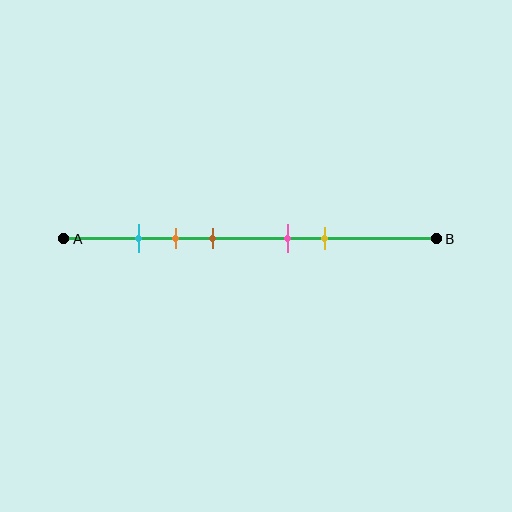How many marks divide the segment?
There are 5 marks dividing the segment.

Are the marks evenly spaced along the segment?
No, the marks are not evenly spaced.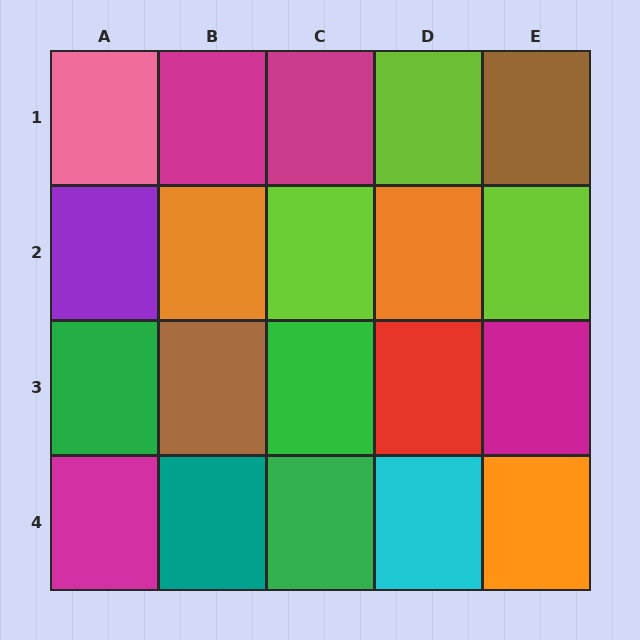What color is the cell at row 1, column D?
Lime.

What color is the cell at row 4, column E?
Orange.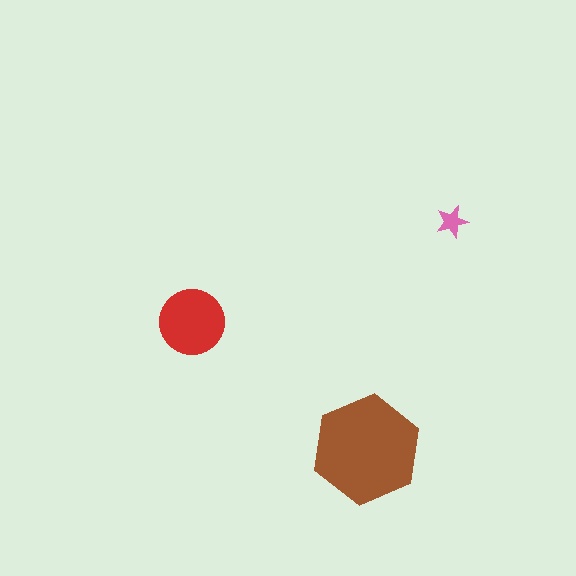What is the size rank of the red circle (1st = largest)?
2nd.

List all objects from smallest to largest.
The pink star, the red circle, the brown hexagon.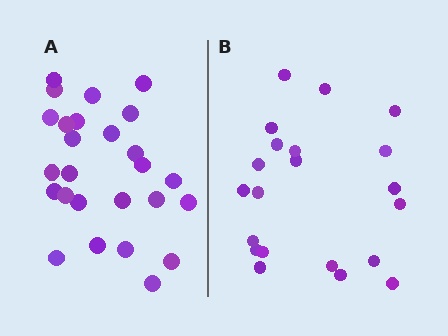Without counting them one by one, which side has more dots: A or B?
Region A (the left region) has more dots.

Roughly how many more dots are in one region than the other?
Region A has about 5 more dots than region B.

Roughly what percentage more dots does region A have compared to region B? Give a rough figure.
About 25% more.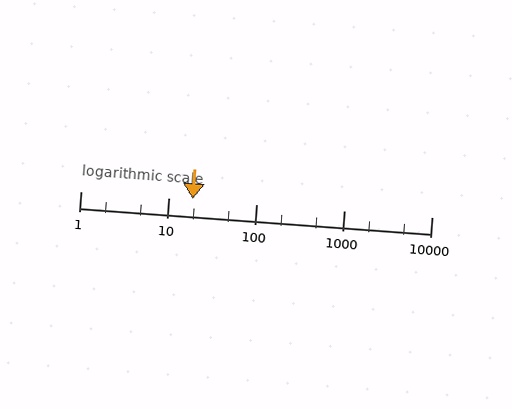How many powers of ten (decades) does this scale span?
The scale spans 4 decades, from 1 to 10000.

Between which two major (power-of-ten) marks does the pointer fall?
The pointer is between 10 and 100.